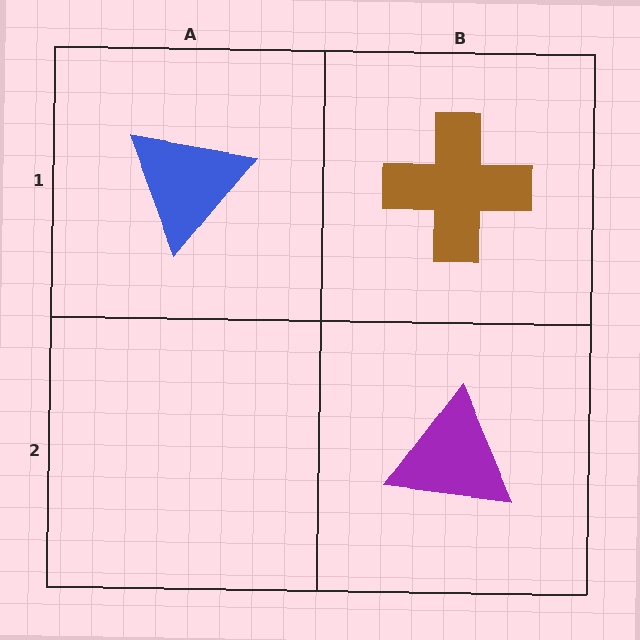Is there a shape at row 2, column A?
No, that cell is empty.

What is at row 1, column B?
A brown cross.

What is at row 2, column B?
A purple triangle.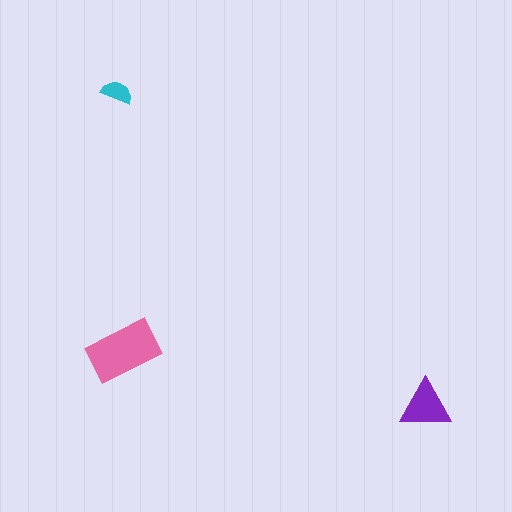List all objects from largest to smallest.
The pink rectangle, the purple triangle, the cyan semicircle.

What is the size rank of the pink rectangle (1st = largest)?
1st.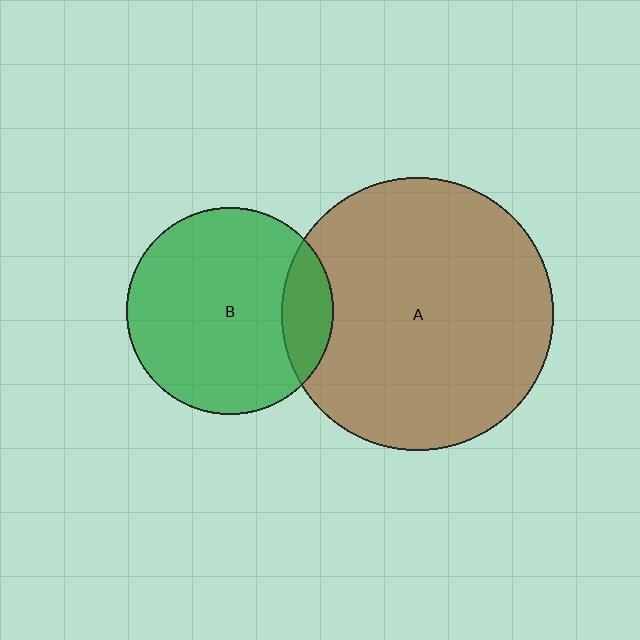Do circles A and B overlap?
Yes.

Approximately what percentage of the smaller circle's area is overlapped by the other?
Approximately 15%.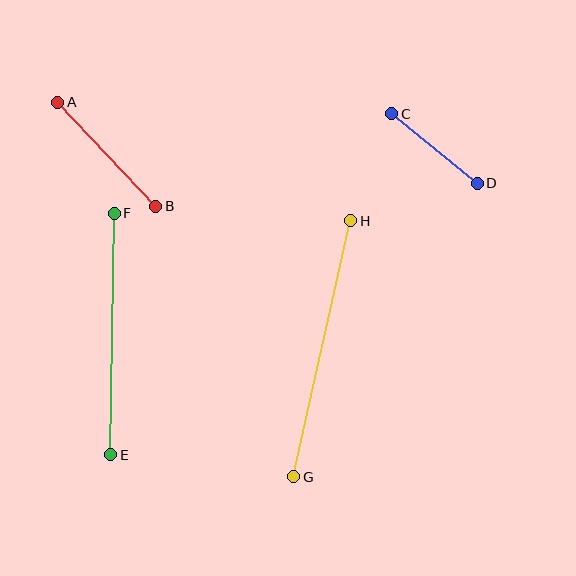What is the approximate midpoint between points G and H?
The midpoint is at approximately (322, 349) pixels.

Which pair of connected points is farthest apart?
Points G and H are farthest apart.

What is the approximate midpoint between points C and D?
The midpoint is at approximately (435, 148) pixels.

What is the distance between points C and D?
The distance is approximately 110 pixels.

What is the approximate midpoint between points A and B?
The midpoint is at approximately (107, 154) pixels.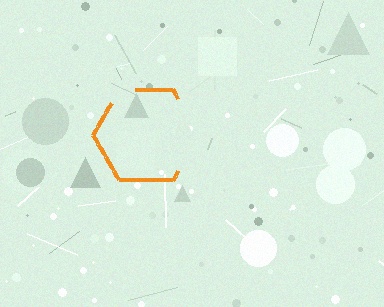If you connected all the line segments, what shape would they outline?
They would outline a hexagon.